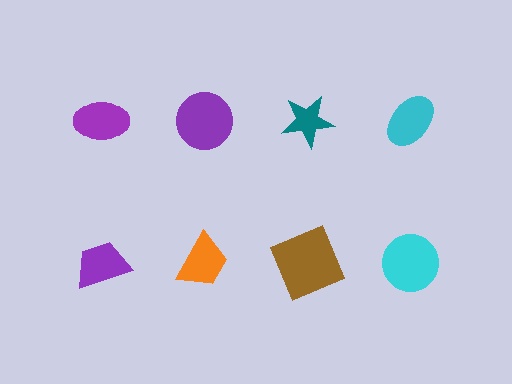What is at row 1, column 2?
A purple circle.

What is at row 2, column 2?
An orange trapezoid.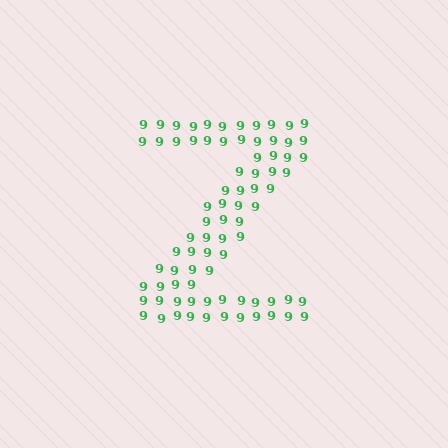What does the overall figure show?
The overall figure shows the letter Z.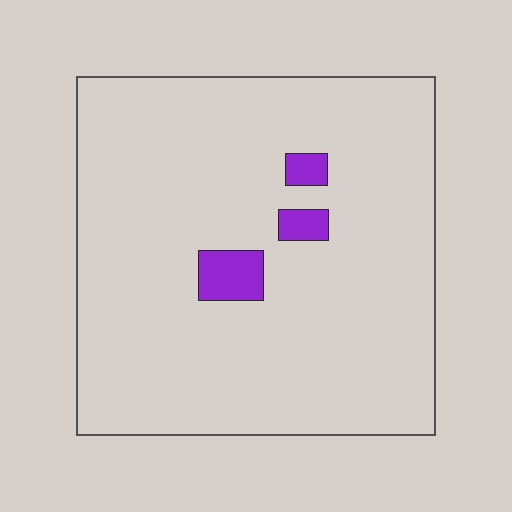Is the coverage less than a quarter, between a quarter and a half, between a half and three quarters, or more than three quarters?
Less than a quarter.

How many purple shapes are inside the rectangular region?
3.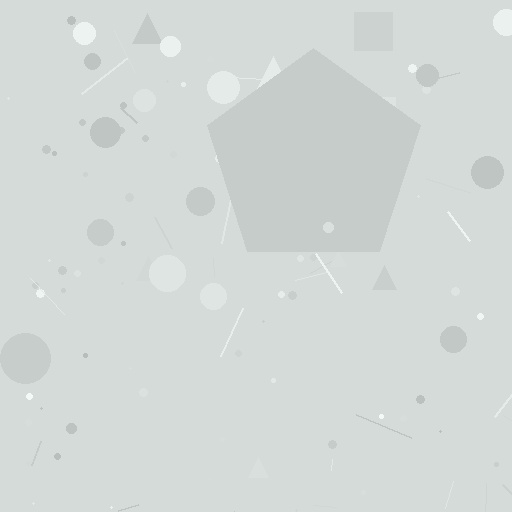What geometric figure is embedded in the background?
A pentagon is embedded in the background.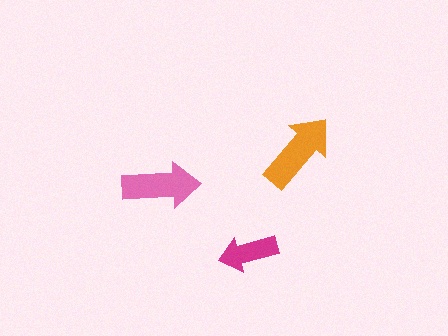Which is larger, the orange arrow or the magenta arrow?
The orange one.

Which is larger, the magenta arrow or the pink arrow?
The pink one.